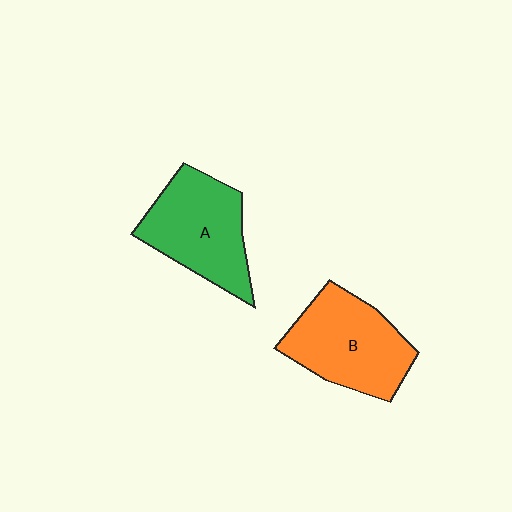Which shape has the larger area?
Shape B (orange).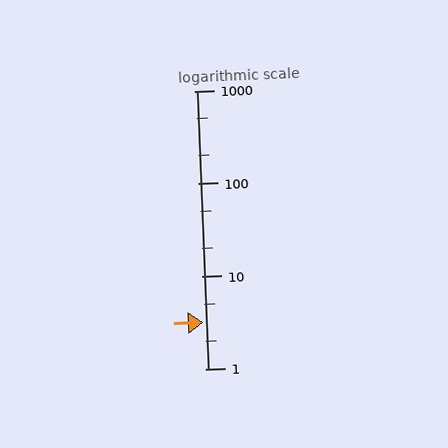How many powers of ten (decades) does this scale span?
The scale spans 3 decades, from 1 to 1000.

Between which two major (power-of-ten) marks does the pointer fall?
The pointer is between 1 and 10.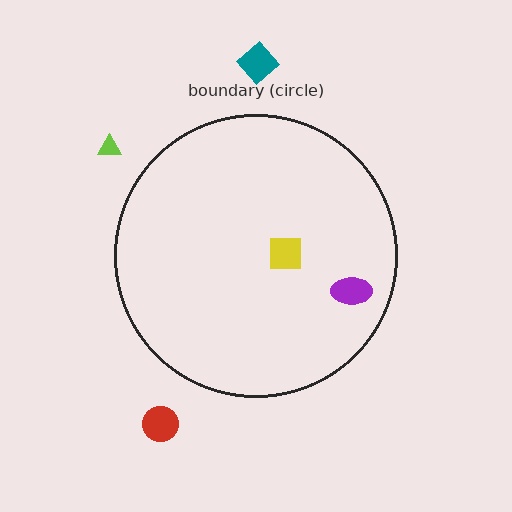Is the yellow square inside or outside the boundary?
Inside.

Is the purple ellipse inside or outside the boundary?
Inside.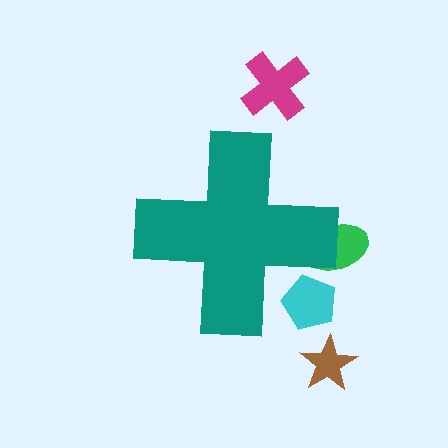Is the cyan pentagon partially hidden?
Yes, the cyan pentagon is partially hidden behind the teal cross.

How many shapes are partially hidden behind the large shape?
2 shapes are partially hidden.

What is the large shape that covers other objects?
A teal cross.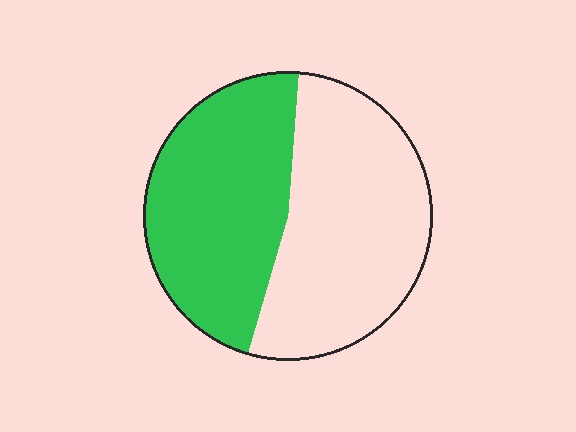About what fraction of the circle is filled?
About one half (1/2).